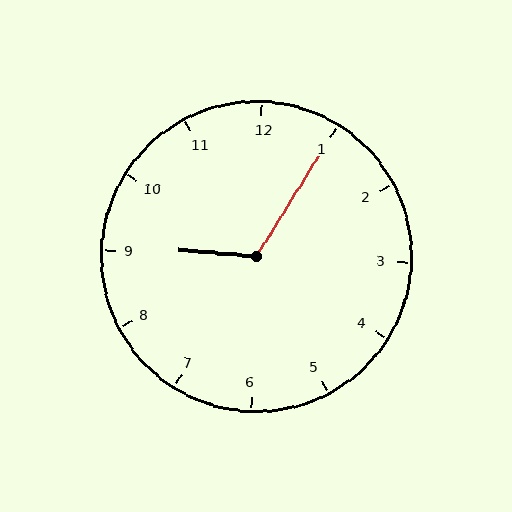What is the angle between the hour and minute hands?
Approximately 118 degrees.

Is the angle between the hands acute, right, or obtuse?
It is obtuse.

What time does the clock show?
9:05.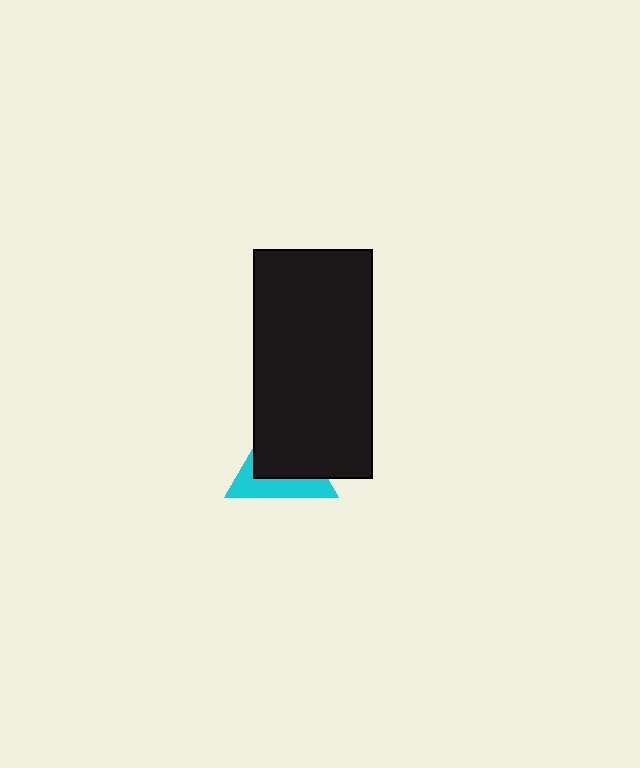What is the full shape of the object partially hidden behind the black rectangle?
The partially hidden object is a cyan triangle.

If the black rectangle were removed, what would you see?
You would see the complete cyan triangle.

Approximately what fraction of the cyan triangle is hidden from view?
Roughly 61% of the cyan triangle is hidden behind the black rectangle.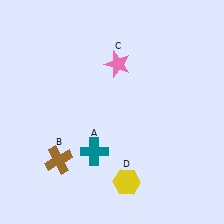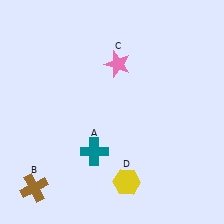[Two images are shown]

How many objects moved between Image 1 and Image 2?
1 object moved between the two images.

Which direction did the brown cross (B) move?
The brown cross (B) moved down.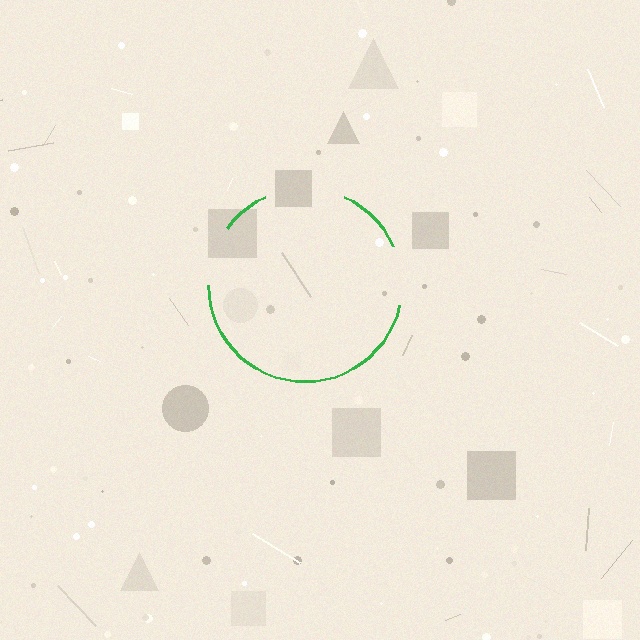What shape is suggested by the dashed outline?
The dashed outline suggests a circle.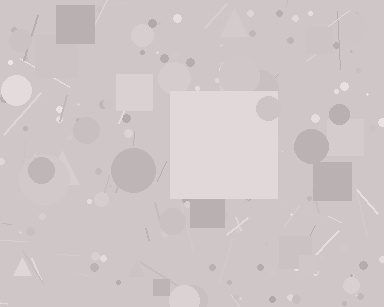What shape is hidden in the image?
A square is hidden in the image.